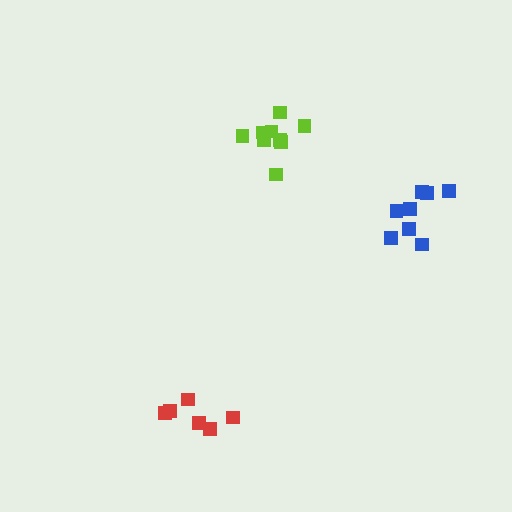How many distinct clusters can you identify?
There are 3 distinct clusters.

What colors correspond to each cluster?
The clusters are colored: red, lime, blue.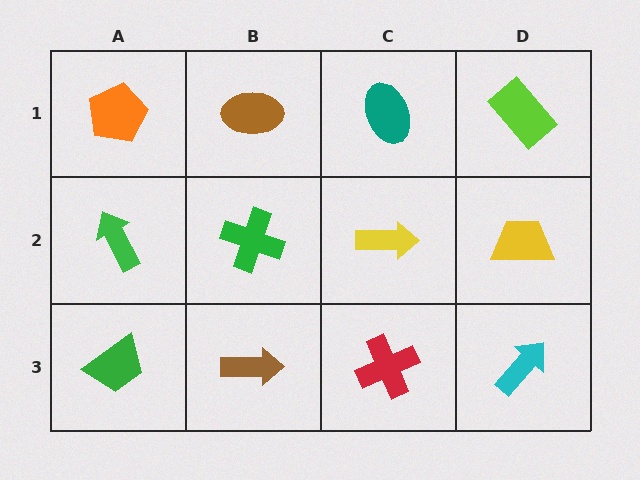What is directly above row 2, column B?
A brown ellipse.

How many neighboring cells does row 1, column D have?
2.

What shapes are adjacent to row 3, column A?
A green arrow (row 2, column A), a brown arrow (row 3, column B).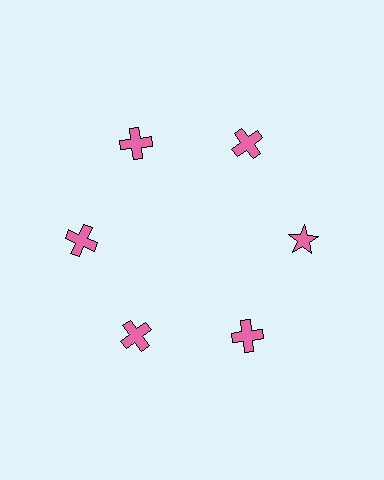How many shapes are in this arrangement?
There are 6 shapes arranged in a ring pattern.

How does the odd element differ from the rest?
It has a different shape: star instead of cross.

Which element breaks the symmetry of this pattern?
The pink star at roughly the 3 o'clock position breaks the symmetry. All other shapes are pink crosses.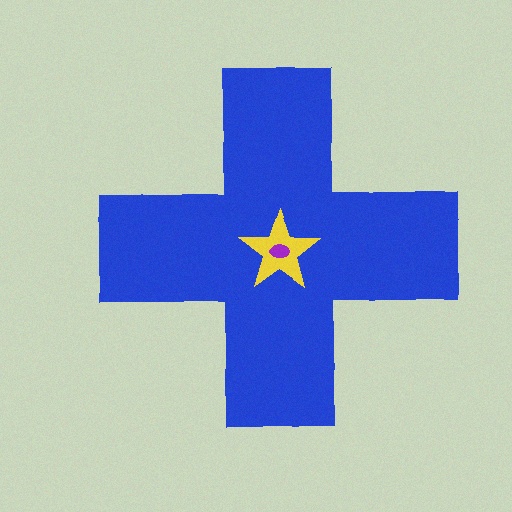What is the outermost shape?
The blue cross.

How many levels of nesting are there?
3.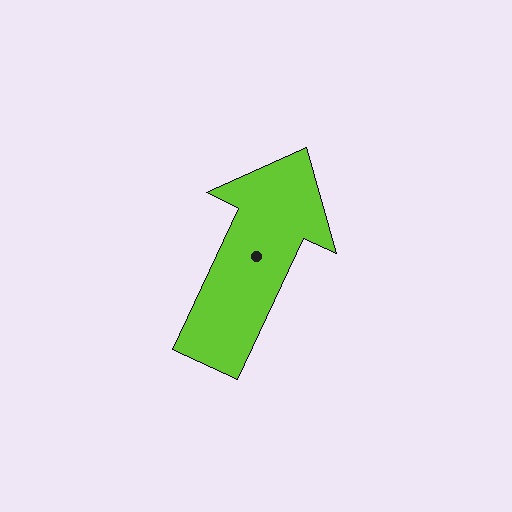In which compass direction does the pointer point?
Northeast.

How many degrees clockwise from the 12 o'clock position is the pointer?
Approximately 25 degrees.